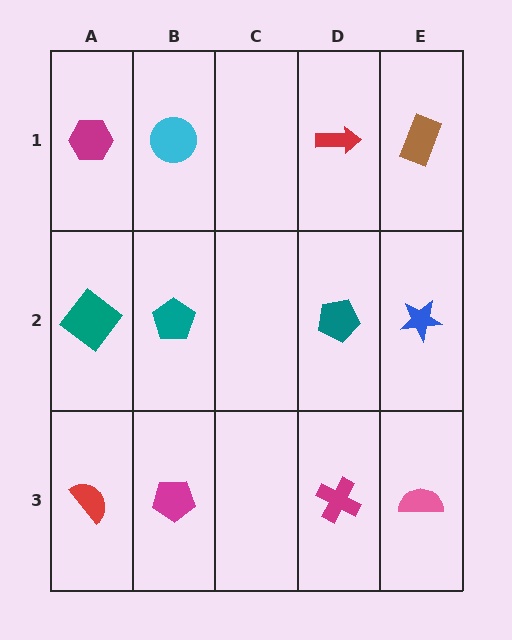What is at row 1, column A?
A magenta hexagon.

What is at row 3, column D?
A magenta cross.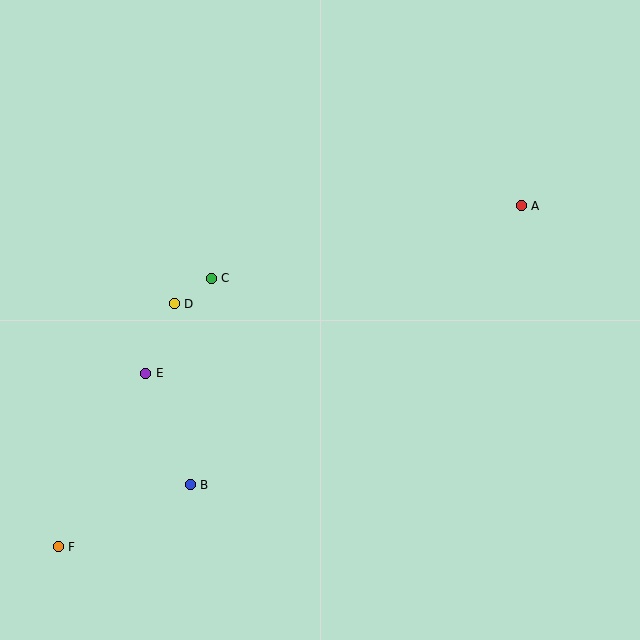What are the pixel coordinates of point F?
Point F is at (58, 547).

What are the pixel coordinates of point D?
Point D is at (174, 304).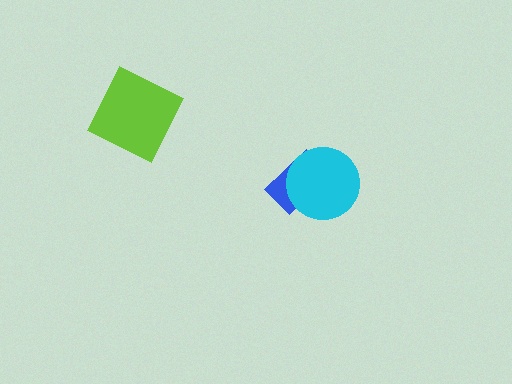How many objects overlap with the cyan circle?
1 object overlaps with the cyan circle.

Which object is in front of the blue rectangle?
The cyan circle is in front of the blue rectangle.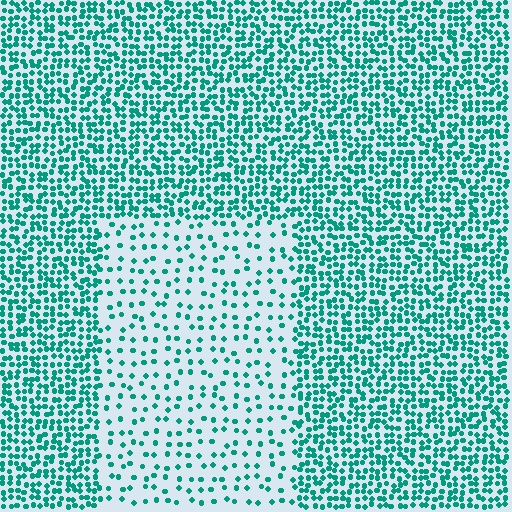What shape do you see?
I see a rectangle.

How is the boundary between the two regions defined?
The boundary is defined by a change in element density (approximately 2.6x ratio). All elements are the same color, size, and shape.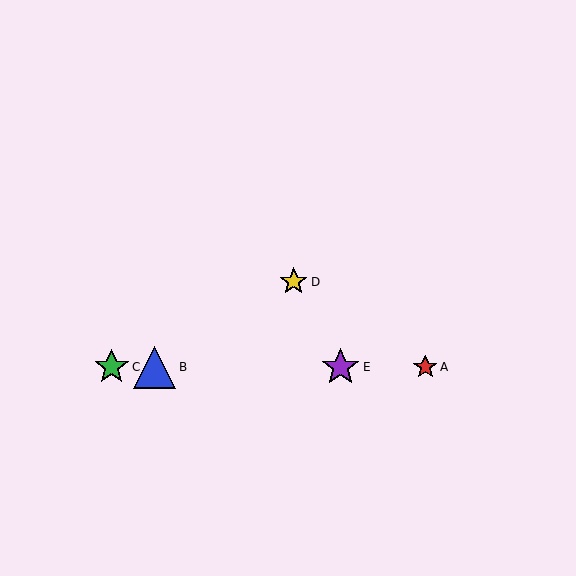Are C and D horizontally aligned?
No, C is at y≈367 and D is at y≈282.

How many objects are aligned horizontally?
4 objects (A, B, C, E) are aligned horizontally.